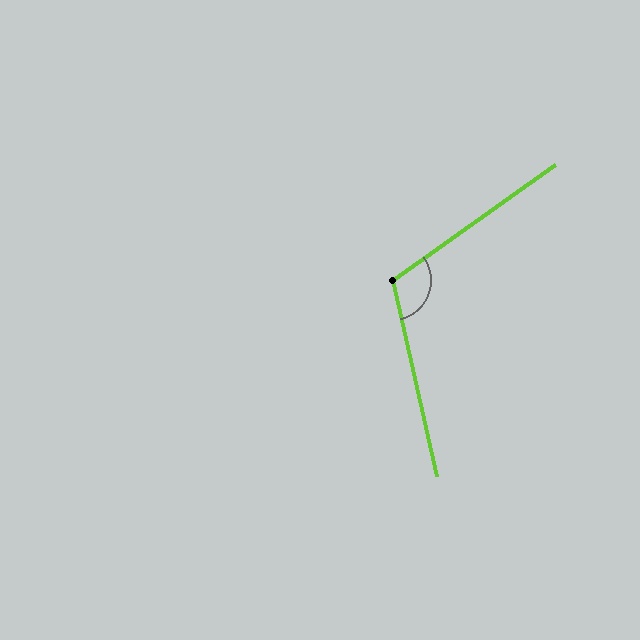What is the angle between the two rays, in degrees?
Approximately 113 degrees.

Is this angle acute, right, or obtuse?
It is obtuse.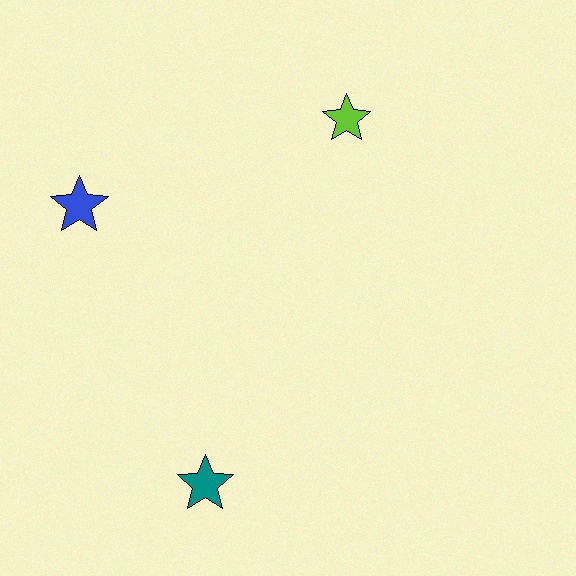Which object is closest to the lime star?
The blue star is closest to the lime star.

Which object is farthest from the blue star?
The teal star is farthest from the blue star.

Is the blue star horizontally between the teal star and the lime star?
No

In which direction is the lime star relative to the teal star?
The lime star is above the teal star.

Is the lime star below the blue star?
No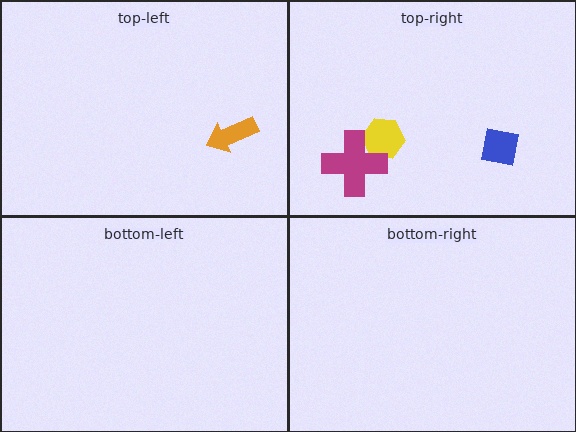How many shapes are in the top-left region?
1.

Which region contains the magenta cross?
The top-right region.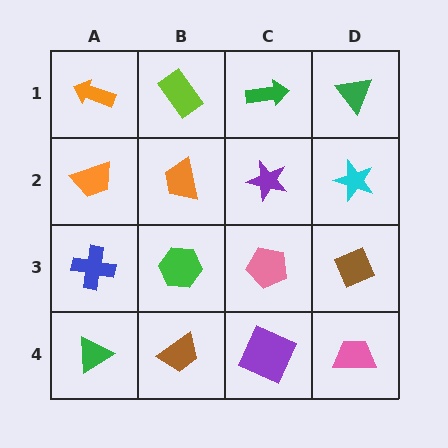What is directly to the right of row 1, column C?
A green triangle.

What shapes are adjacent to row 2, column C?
A green arrow (row 1, column C), a pink pentagon (row 3, column C), an orange trapezoid (row 2, column B), a cyan star (row 2, column D).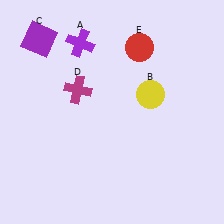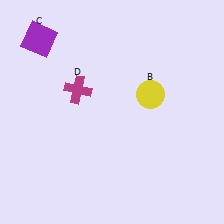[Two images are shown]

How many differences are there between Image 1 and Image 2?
There are 2 differences between the two images.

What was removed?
The purple cross (A), the red circle (E) were removed in Image 2.